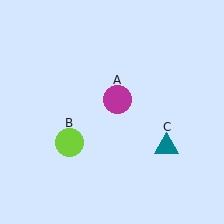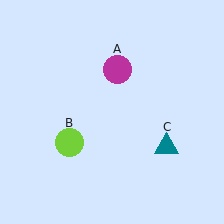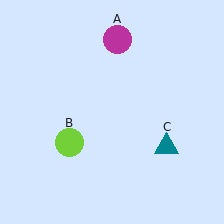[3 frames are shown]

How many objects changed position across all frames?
1 object changed position: magenta circle (object A).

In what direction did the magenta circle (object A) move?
The magenta circle (object A) moved up.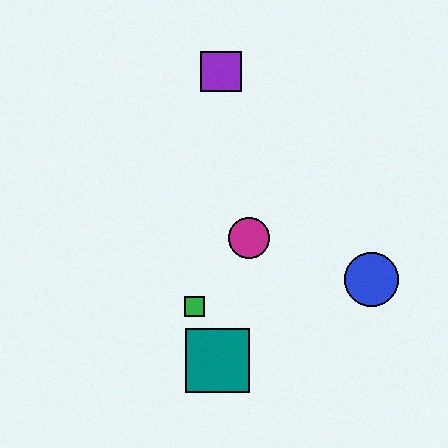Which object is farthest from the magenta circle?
The purple square is farthest from the magenta circle.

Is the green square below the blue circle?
Yes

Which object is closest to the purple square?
The magenta circle is closest to the purple square.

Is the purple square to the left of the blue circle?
Yes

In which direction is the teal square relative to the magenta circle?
The teal square is below the magenta circle.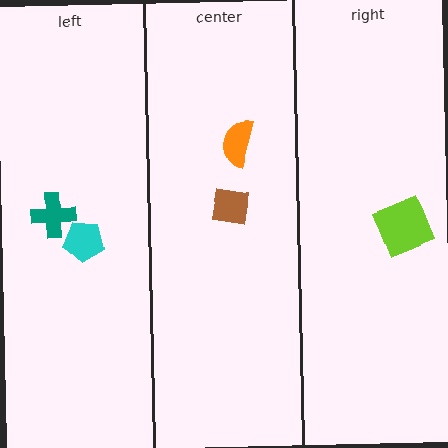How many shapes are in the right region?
1.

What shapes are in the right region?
The lime square.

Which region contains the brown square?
The center region.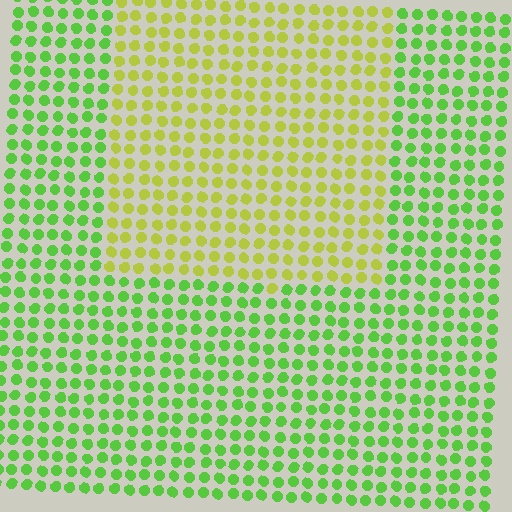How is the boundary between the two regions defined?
The boundary is defined purely by a slight shift in hue (about 39 degrees). Spacing, size, and orientation are identical on both sides.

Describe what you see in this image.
The image is filled with small lime elements in a uniform arrangement. A rectangle-shaped region is visible where the elements are tinted to a slightly different hue, forming a subtle color boundary.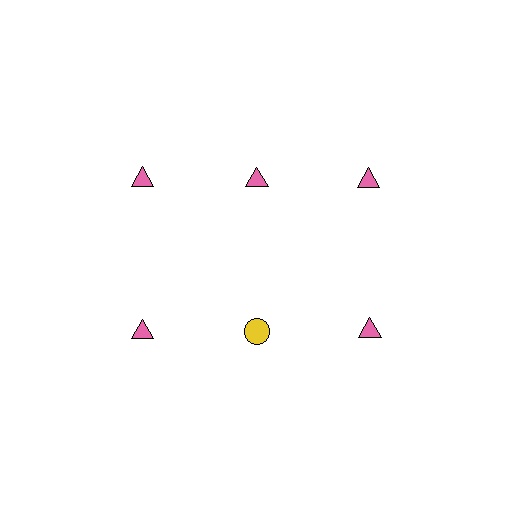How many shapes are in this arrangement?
There are 6 shapes arranged in a grid pattern.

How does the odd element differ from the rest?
It differs in both color (yellow instead of pink) and shape (circle instead of triangle).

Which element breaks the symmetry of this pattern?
The yellow circle in the second row, second from left column breaks the symmetry. All other shapes are pink triangles.